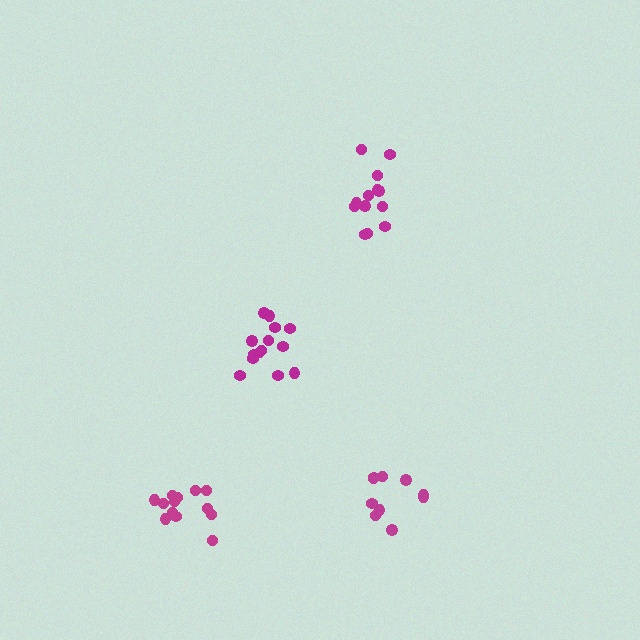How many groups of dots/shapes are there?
There are 4 groups.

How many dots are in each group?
Group 1: 10 dots, Group 2: 14 dots, Group 3: 13 dots, Group 4: 13 dots (50 total).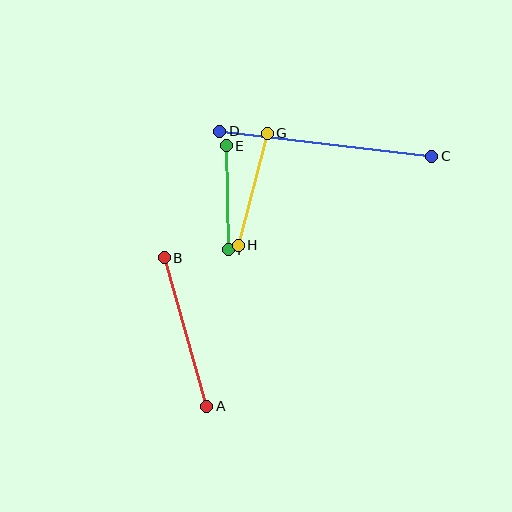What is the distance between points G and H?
The distance is approximately 116 pixels.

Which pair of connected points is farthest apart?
Points C and D are farthest apart.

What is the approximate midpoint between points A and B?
The midpoint is at approximately (185, 332) pixels.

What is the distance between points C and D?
The distance is approximately 213 pixels.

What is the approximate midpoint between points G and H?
The midpoint is at approximately (253, 189) pixels.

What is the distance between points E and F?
The distance is approximately 104 pixels.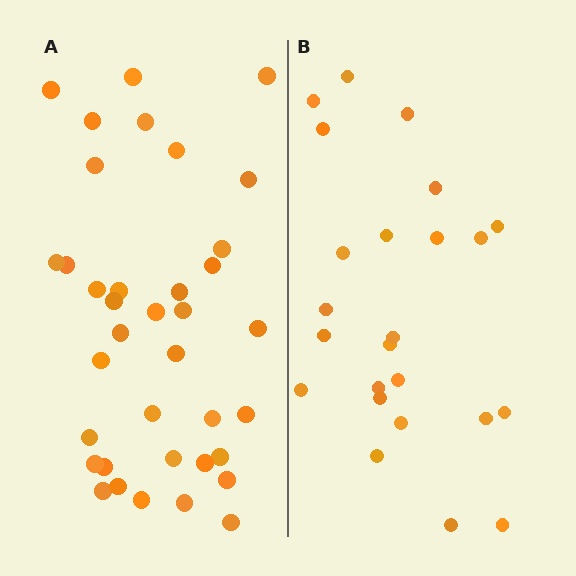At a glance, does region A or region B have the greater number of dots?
Region A (the left region) has more dots.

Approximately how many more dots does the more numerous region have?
Region A has approximately 15 more dots than region B.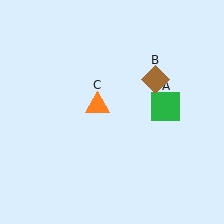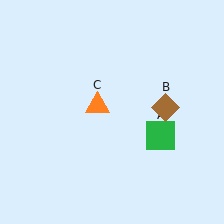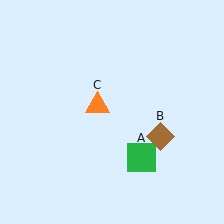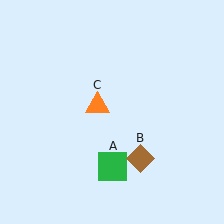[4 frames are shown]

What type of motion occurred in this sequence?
The green square (object A), brown diamond (object B) rotated clockwise around the center of the scene.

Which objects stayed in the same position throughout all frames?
Orange triangle (object C) remained stationary.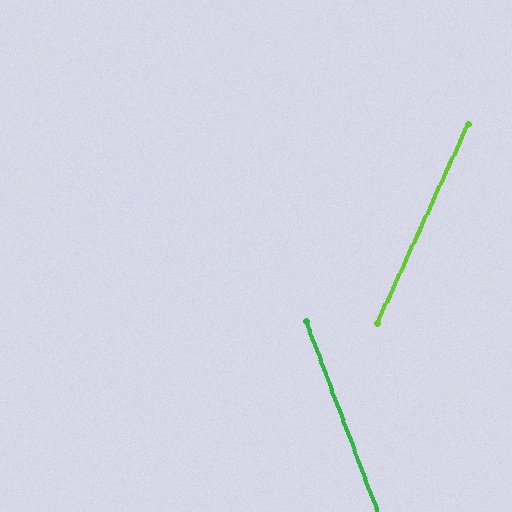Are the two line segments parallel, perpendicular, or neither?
Neither parallel nor perpendicular — they differ by about 45°.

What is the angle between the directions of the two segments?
Approximately 45 degrees.